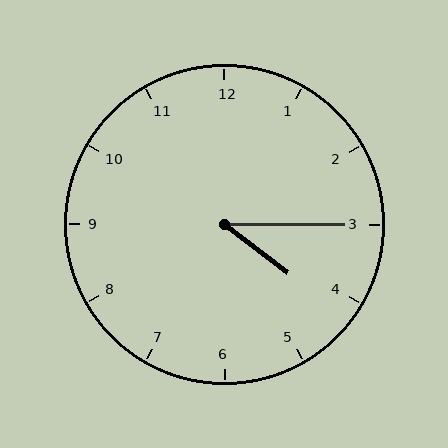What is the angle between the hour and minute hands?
Approximately 38 degrees.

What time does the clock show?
4:15.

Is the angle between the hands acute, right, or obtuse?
It is acute.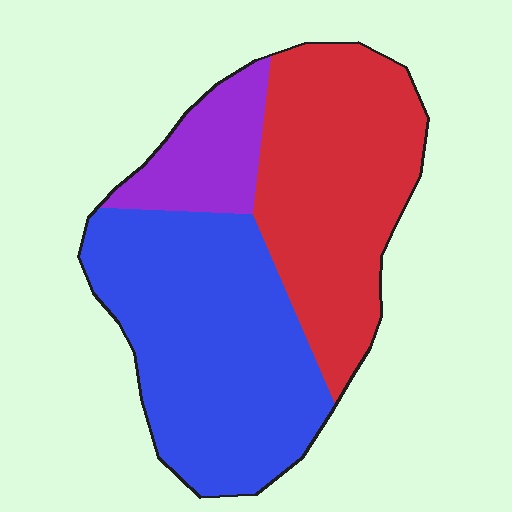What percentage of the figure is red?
Red takes up about two fifths (2/5) of the figure.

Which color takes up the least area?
Purple, at roughly 15%.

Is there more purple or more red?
Red.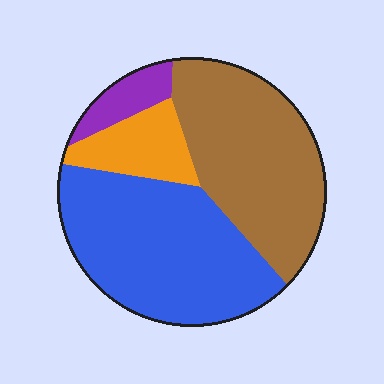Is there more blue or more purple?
Blue.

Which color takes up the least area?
Purple, at roughly 5%.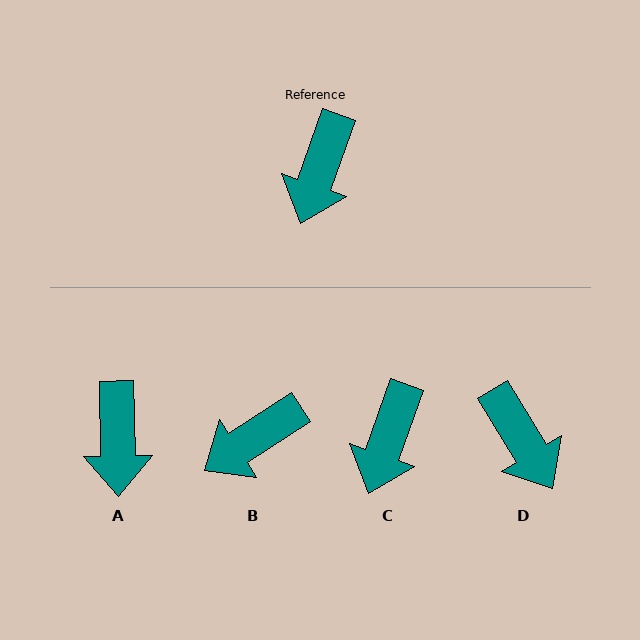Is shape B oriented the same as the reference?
No, it is off by about 38 degrees.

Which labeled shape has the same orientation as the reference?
C.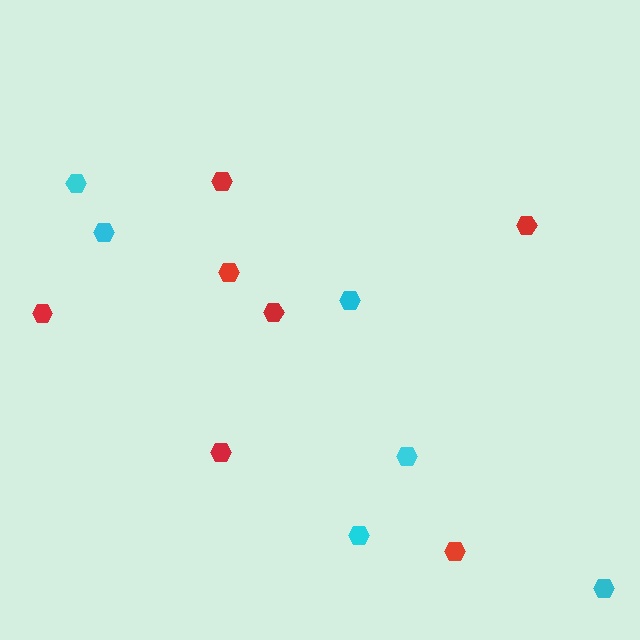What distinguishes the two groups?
There are 2 groups: one group of red hexagons (7) and one group of cyan hexagons (6).